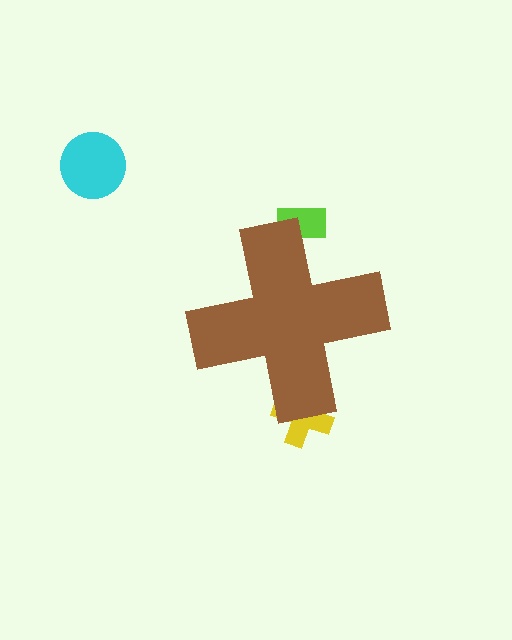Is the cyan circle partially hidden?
No, the cyan circle is fully visible.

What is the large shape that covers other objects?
A brown cross.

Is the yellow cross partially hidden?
Yes, the yellow cross is partially hidden behind the brown cross.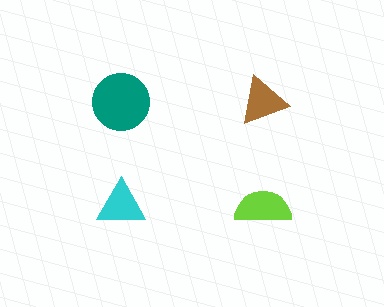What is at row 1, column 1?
A teal circle.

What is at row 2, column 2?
A lime semicircle.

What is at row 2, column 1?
A cyan triangle.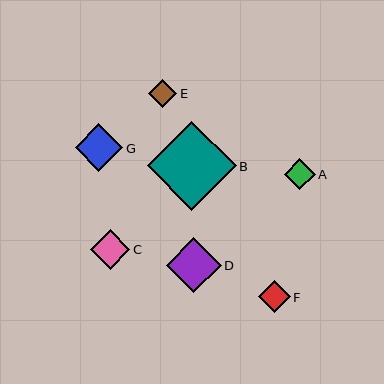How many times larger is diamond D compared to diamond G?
Diamond D is approximately 1.2 times the size of diamond G.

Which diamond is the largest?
Diamond B is the largest with a size of approximately 89 pixels.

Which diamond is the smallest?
Diamond E is the smallest with a size of approximately 29 pixels.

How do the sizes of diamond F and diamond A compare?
Diamond F and diamond A are approximately the same size.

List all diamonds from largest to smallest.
From largest to smallest: B, D, G, C, F, A, E.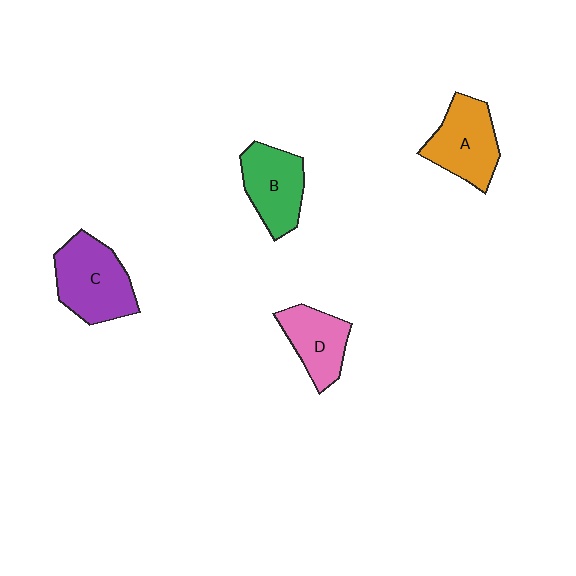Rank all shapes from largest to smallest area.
From largest to smallest: C (purple), A (orange), B (green), D (pink).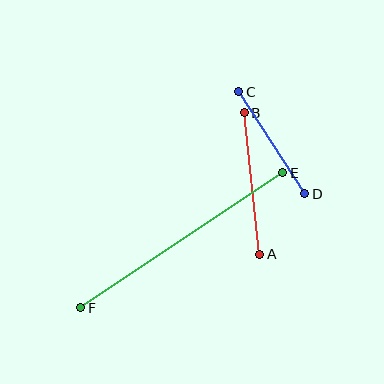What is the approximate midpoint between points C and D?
The midpoint is at approximately (272, 143) pixels.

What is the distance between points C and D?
The distance is approximately 122 pixels.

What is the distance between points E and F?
The distance is approximately 243 pixels.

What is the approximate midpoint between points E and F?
The midpoint is at approximately (182, 240) pixels.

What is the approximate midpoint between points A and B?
The midpoint is at approximately (252, 183) pixels.